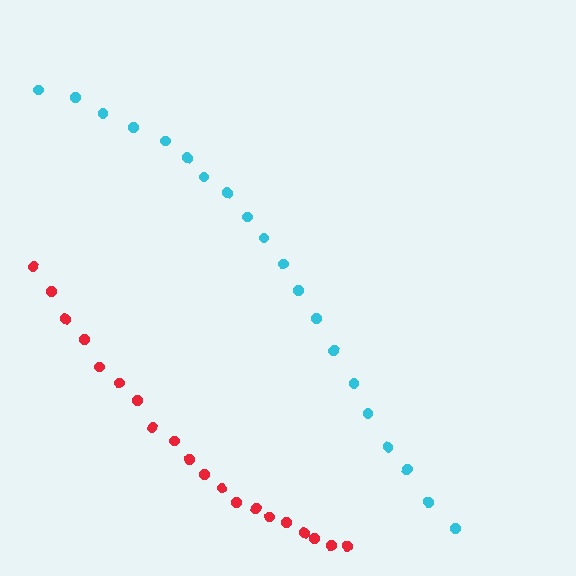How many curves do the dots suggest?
There are 2 distinct paths.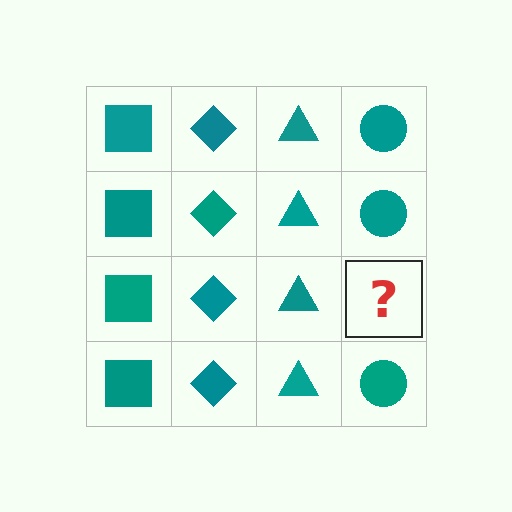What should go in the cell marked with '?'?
The missing cell should contain a teal circle.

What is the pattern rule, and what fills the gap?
The rule is that each column has a consistent shape. The gap should be filled with a teal circle.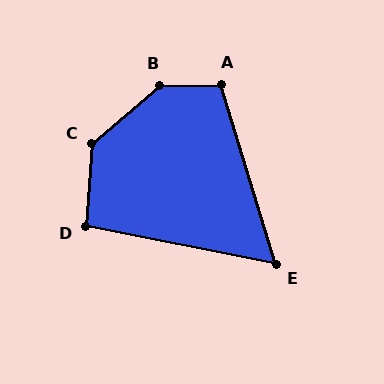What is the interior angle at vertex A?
Approximately 106 degrees (obtuse).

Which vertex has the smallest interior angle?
E, at approximately 62 degrees.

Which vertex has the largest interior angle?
B, at approximately 140 degrees.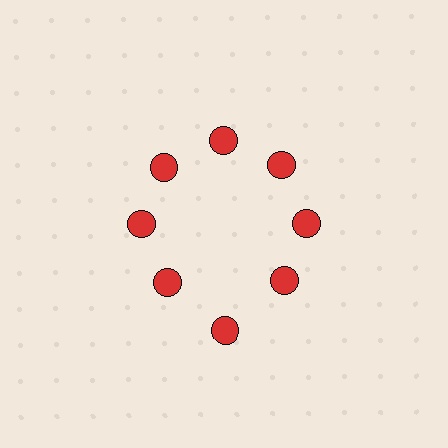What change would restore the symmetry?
The symmetry would be restored by moving it inward, back onto the ring so that all 8 circles sit at equal angles and equal distance from the center.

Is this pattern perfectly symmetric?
No. The 8 red circles are arranged in a ring, but one element near the 6 o'clock position is pushed outward from the center, breaking the 8-fold rotational symmetry.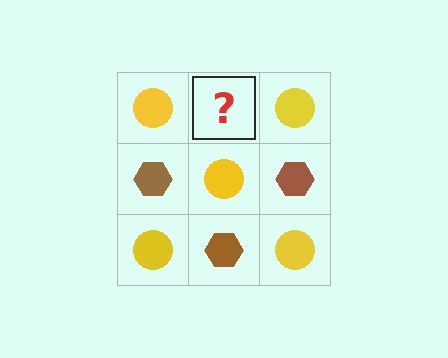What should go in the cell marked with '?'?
The missing cell should contain a brown hexagon.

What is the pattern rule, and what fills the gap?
The rule is that it alternates yellow circle and brown hexagon in a checkerboard pattern. The gap should be filled with a brown hexagon.